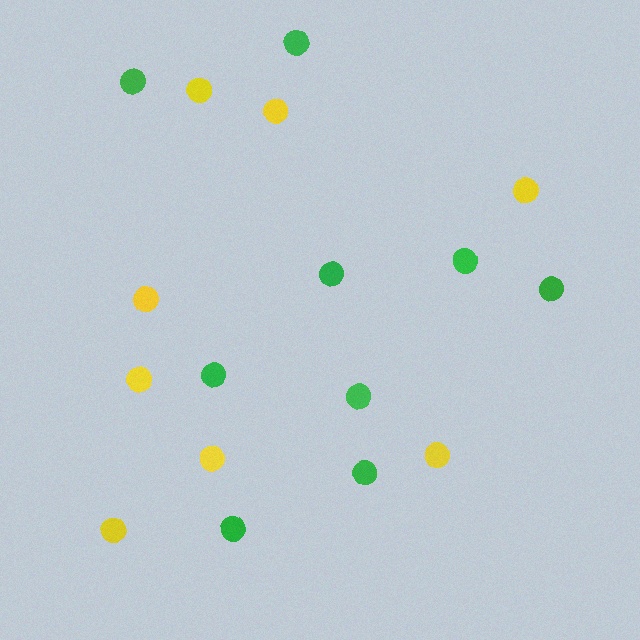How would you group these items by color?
There are 2 groups: one group of green circles (9) and one group of yellow circles (8).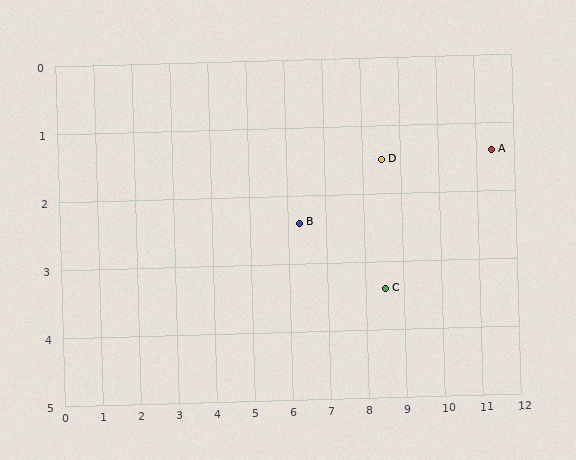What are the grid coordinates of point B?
Point B is at approximately (6.3, 2.4).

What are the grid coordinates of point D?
Point D is at approximately (8.5, 1.5).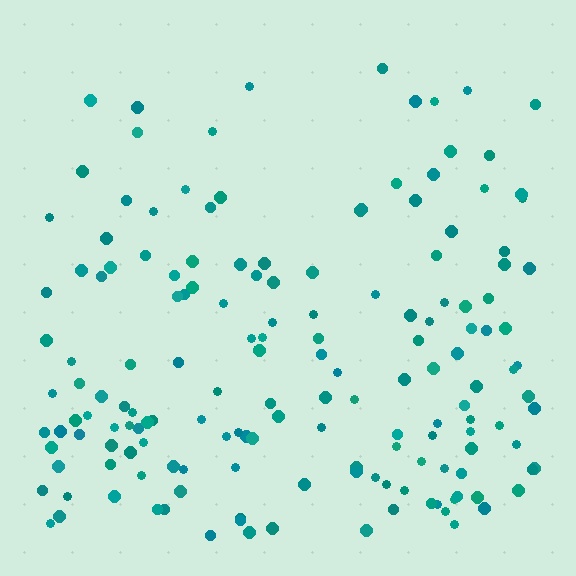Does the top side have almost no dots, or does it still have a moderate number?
Still a moderate number, just noticeably fewer than the bottom.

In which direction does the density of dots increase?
From top to bottom, with the bottom side densest.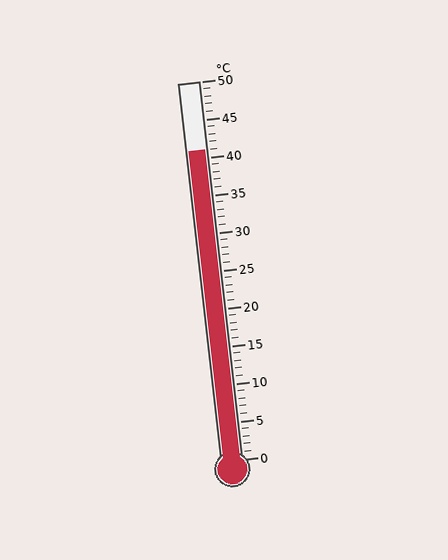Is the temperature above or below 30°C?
The temperature is above 30°C.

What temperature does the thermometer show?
The thermometer shows approximately 41°C.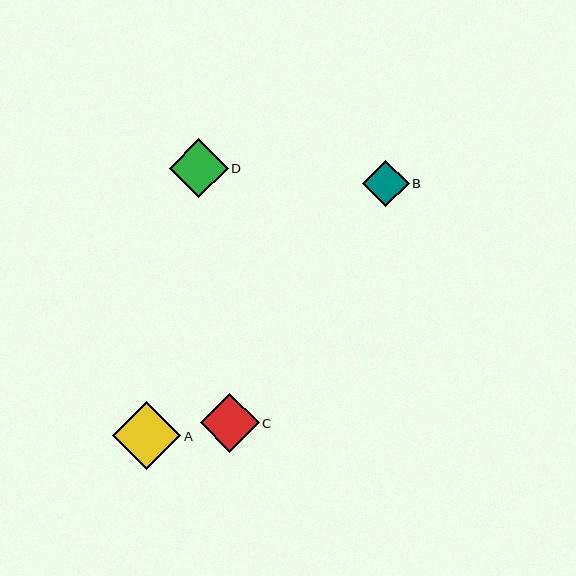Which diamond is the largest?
Diamond A is the largest with a size of approximately 69 pixels.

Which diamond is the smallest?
Diamond B is the smallest with a size of approximately 47 pixels.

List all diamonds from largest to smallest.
From largest to smallest: A, C, D, B.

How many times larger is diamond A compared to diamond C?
Diamond A is approximately 1.2 times the size of diamond C.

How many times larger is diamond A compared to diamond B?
Diamond A is approximately 1.5 times the size of diamond B.